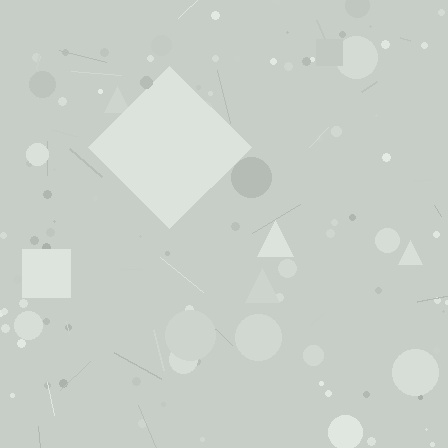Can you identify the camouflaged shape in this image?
The camouflaged shape is a diamond.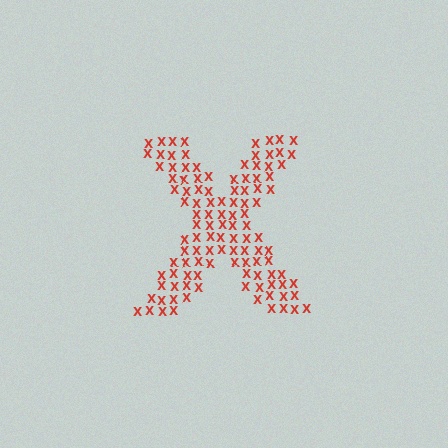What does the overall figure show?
The overall figure shows the letter X.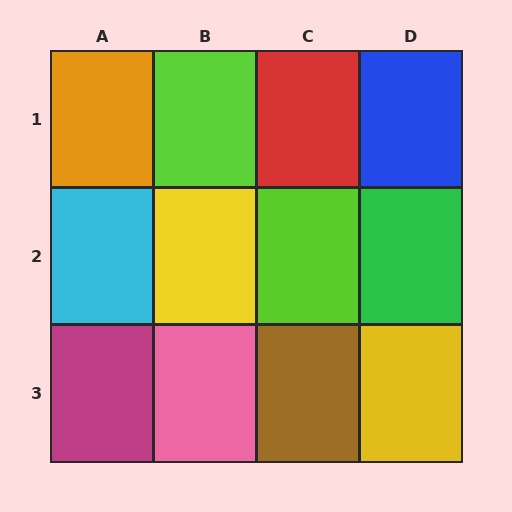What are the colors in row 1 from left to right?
Orange, lime, red, blue.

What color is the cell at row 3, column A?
Magenta.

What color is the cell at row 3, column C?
Brown.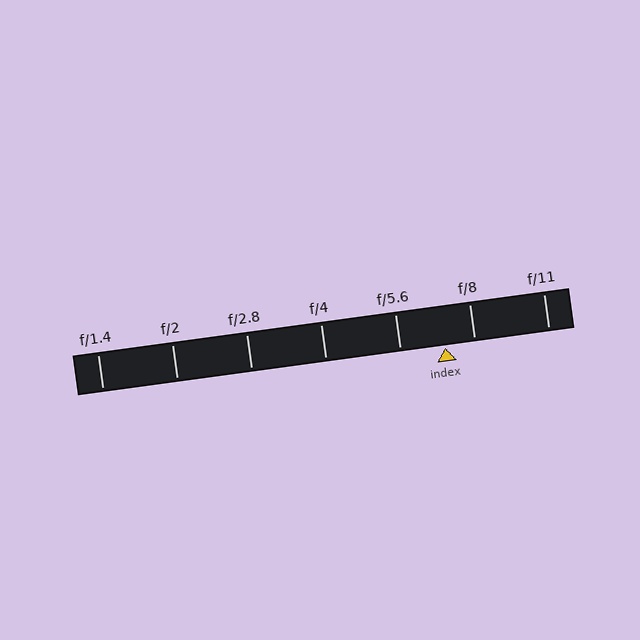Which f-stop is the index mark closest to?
The index mark is closest to f/8.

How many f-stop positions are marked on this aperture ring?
There are 7 f-stop positions marked.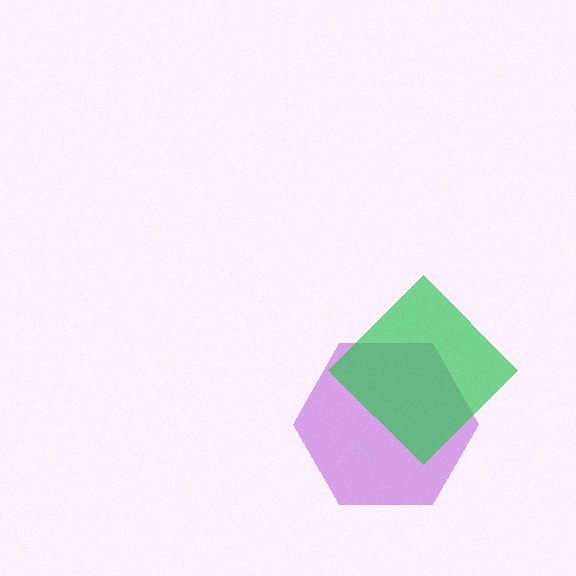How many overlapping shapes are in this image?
There are 2 overlapping shapes in the image.